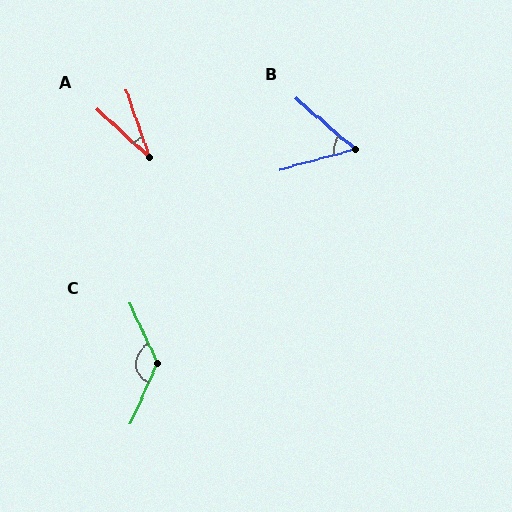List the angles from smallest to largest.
A (29°), B (56°), C (131°).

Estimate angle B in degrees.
Approximately 56 degrees.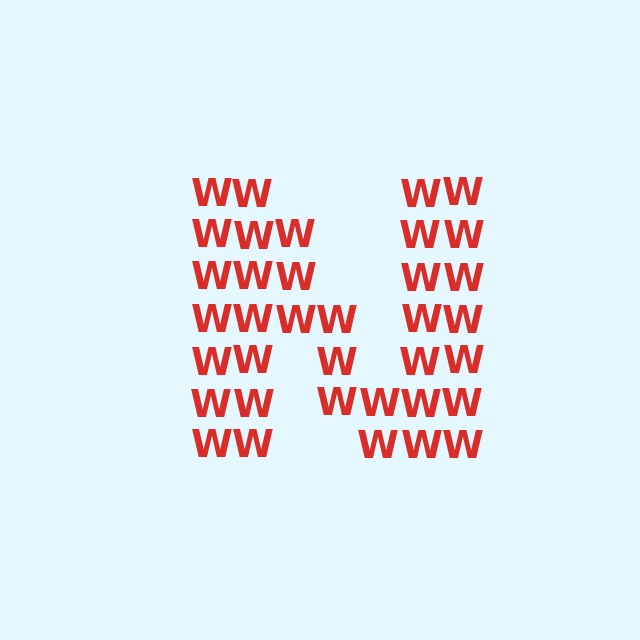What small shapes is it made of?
It is made of small letter W's.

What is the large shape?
The large shape is the letter N.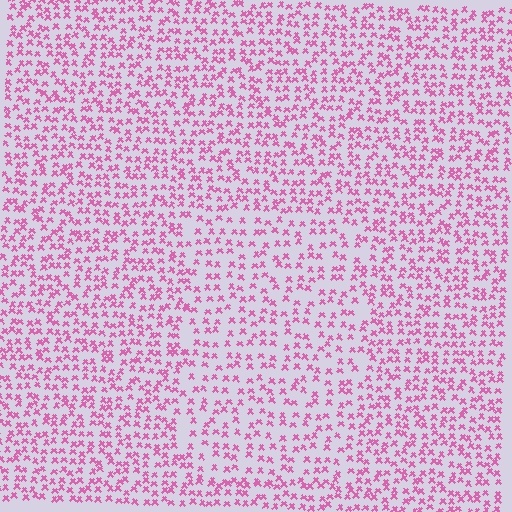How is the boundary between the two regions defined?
The boundary is defined by a change in element density (approximately 1.5x ratio). All elements are the same color, size, and shape.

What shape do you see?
I see a rectangle.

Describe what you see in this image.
The image contains small pink elements arranged at two different densities. A rectangle-shaped region is visible where the elements are less densely packed than the surrounding area.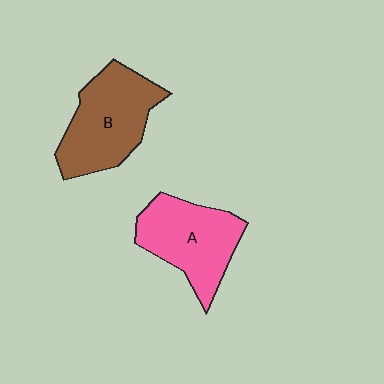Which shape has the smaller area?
Shape A (pink).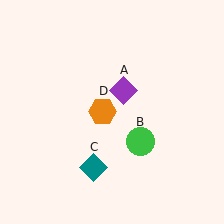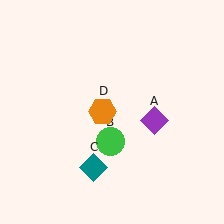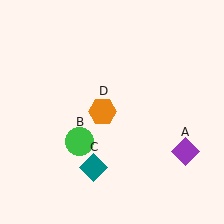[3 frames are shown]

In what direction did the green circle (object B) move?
The green circle (object B) moved left.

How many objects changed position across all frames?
2 objects changed position: purple diamond (object A), green circle (object B).